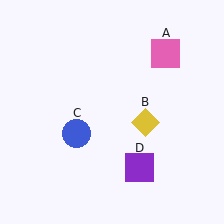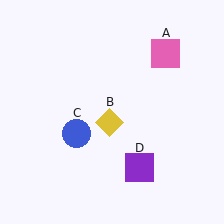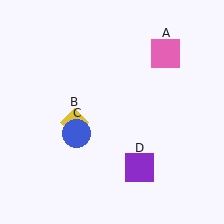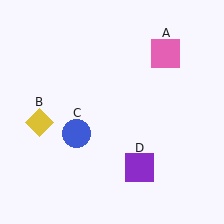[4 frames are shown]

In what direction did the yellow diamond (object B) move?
The yellow diamond (object B) moved left.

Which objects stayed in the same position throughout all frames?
Pink square (object A) and blue circle (object C) and purple square (object D) remained stationary.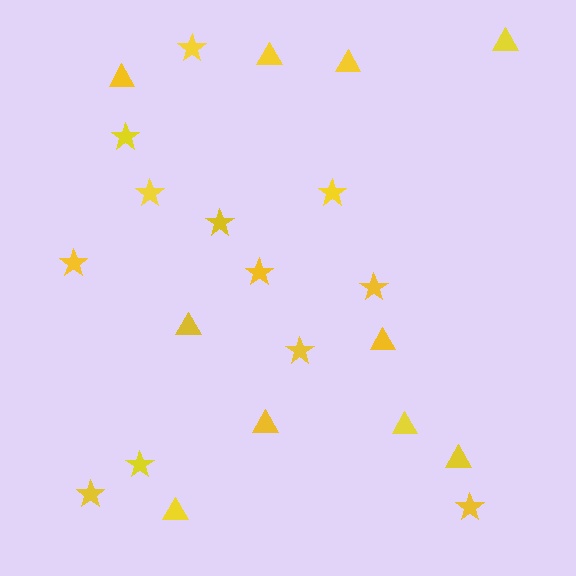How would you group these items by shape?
There are 2 groups: one group of triangles (10) and one group of stars (12).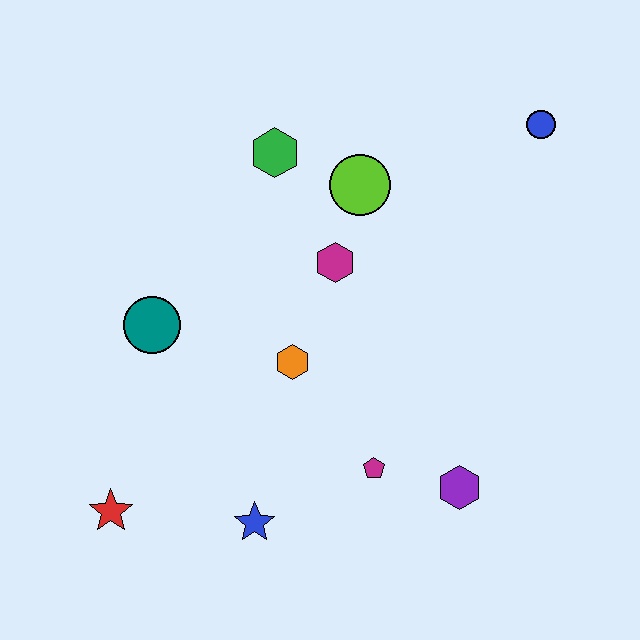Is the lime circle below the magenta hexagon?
No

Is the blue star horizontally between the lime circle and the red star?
Yes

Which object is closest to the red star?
The blue star is closest to the red star.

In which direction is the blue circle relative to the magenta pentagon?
The blue circle is above the magenta pentagon.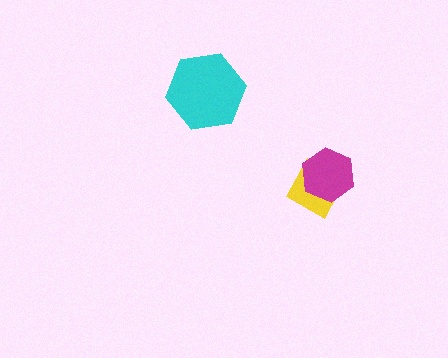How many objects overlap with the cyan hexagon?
0 objects overlap with the cyan hexagon.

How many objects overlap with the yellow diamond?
1 object overlaps with the yellow diamond.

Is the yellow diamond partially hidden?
Yes, it is partially covered by another shape.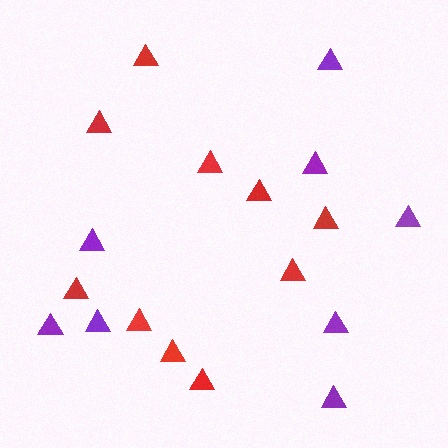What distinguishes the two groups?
There are 2 groups: one group of purple triangles (8) and one group of red triangles (10).